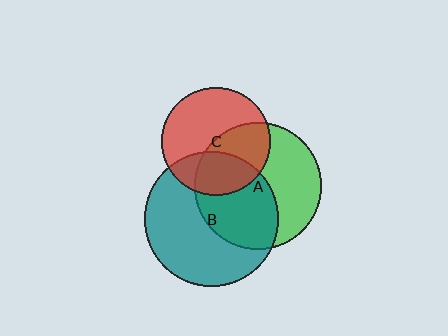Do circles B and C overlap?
Yes.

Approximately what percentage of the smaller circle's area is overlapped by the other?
Approximately 30%.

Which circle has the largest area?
Circle B (teal).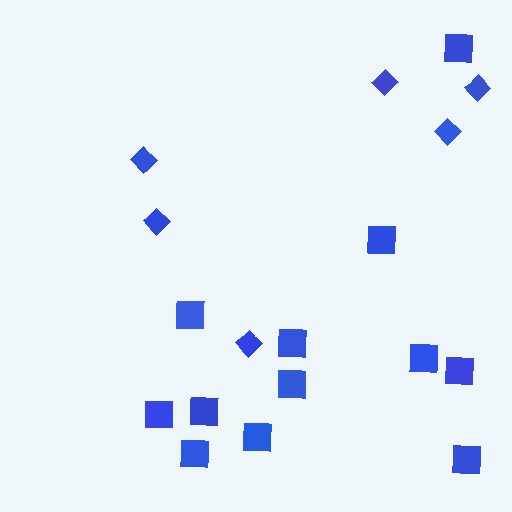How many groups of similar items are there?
There are 2 groups: one group of diamonds (6) and one group of squares (12).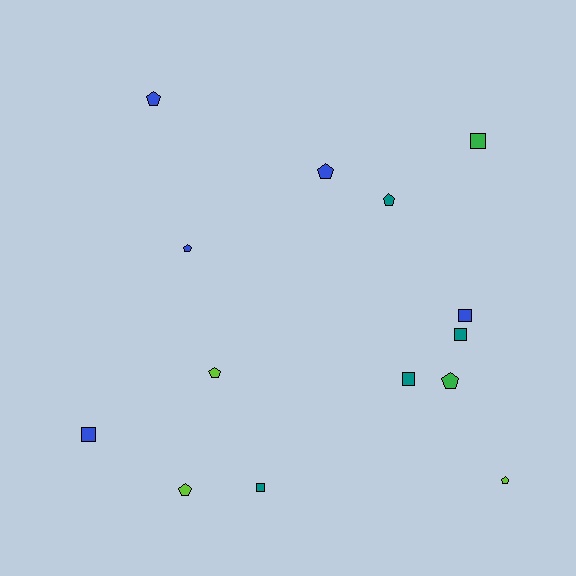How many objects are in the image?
There are 14 objects.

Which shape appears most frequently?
Pentagon, with 8 objects.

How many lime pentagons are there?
There are 3 lime pentagons.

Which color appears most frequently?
Blue, with 5 objects.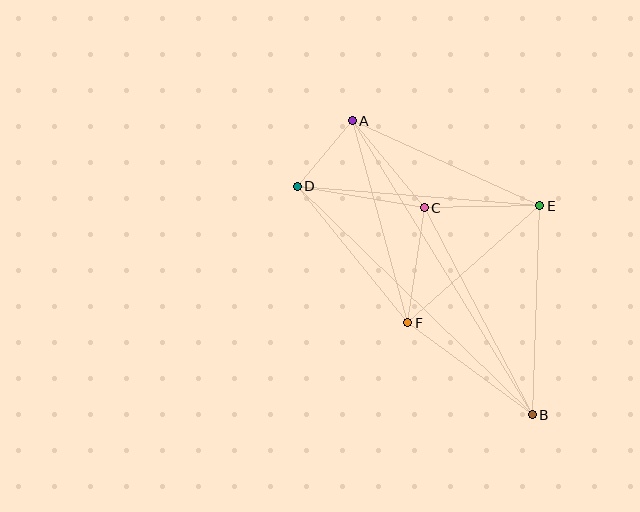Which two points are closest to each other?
Points A and D are closest to each other.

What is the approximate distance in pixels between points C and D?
The distance between C and D is approximately 129 pixels.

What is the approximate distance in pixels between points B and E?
The distance between B and E is approximately 209 pixels.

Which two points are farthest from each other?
Points A and B are farthest from each other.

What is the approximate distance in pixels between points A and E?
The distance between A and E is approximately 206 pixels.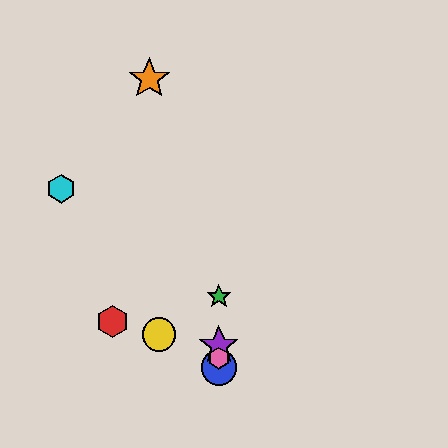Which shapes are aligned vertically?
The blue circle, the green star, the purple star, the pink hexagon are aligned vertically.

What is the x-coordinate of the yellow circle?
The yellow circle is at x≈159.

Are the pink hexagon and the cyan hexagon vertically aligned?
No, the pink hexagon is at x≈219 and the cyan hexagon is at x≈61.